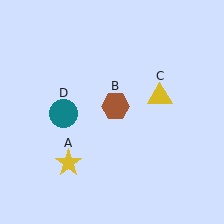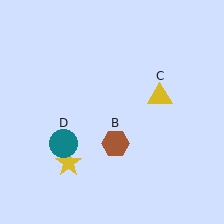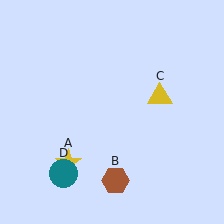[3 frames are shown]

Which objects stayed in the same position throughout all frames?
Yellow star (object A) and yellow triangle (object C) remained stationary.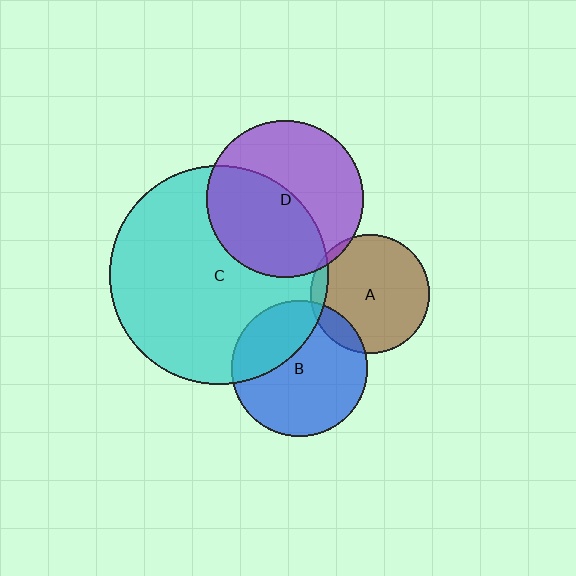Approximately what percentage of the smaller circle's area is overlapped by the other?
Approximately 5%.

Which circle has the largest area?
Circle C (cyan).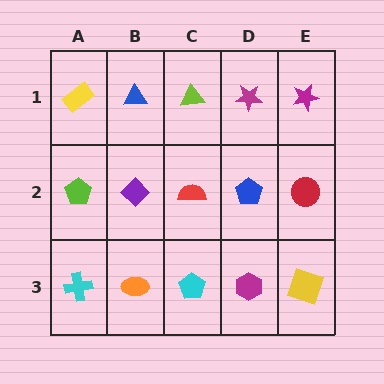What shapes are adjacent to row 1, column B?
A purple diamond (row 2, column B), a yellow rectangle (row 1, column A), a lime triangle (row 1, column C).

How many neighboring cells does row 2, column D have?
4.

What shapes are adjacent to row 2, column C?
A lime triangle (row 1, column C), a cyan pentagon (row 3, column C), a purple diamond (row 2, column B), a blue pentagon (row 2, column D).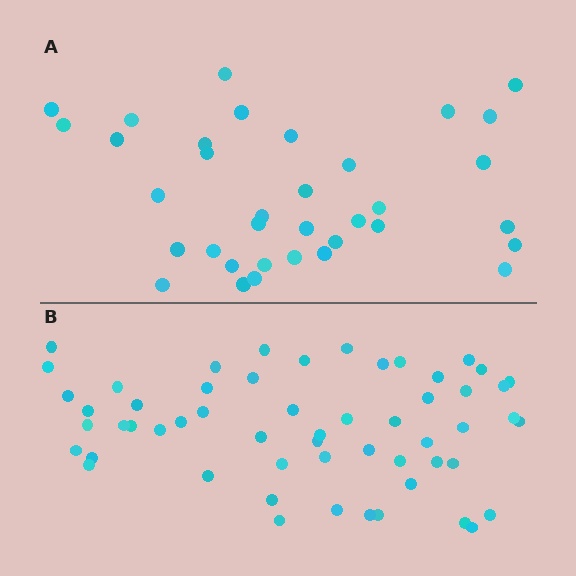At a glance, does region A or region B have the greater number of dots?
Region B (the bottom region) has more dots.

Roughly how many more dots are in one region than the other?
Region B has approximately 20 more dots than region A.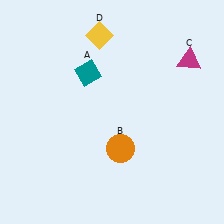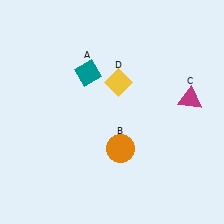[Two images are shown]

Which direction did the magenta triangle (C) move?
The magenta triangle (C) moved down.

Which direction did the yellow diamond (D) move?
The yellow diamond (D) moved down.